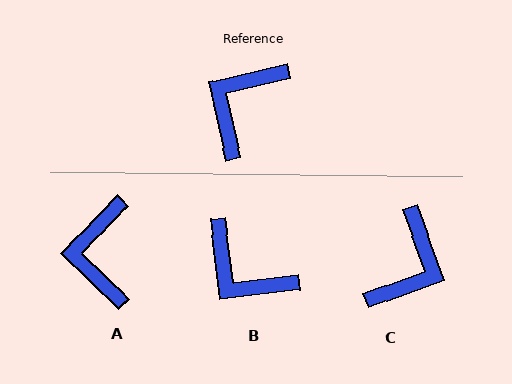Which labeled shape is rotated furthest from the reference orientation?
C, about 173 degrees away.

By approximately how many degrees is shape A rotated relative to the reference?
Approximately 32 degrees counter-clockwise.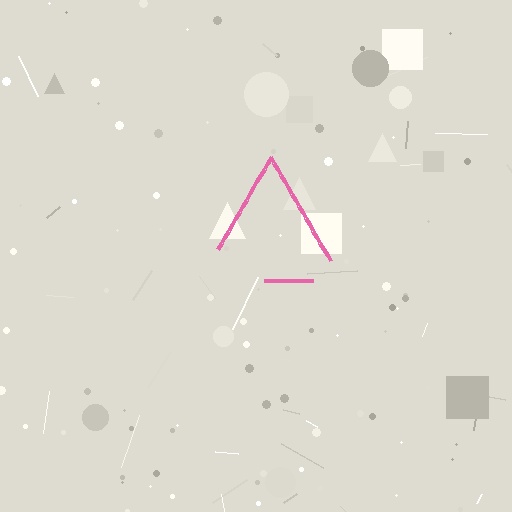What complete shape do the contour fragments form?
The contour fragments form a triangle.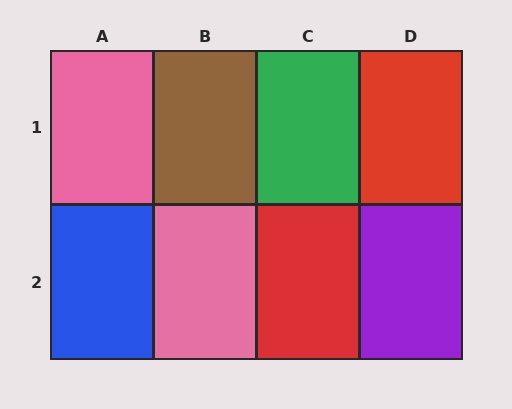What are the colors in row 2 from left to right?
Blue, pink, red, purple.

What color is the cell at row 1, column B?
Brown.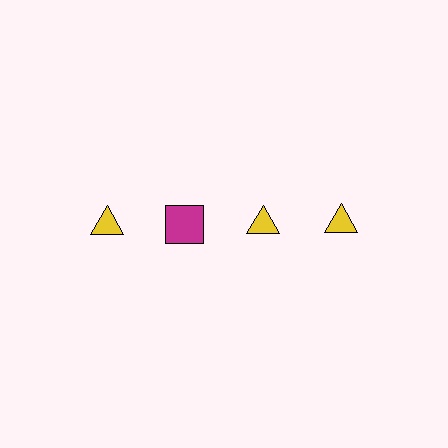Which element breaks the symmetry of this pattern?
The magenta square in the top row, second from left column breaks the symmetry. All other shapes are yellow triangles.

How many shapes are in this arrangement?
There are 4 shapes arranged in a grid pattern.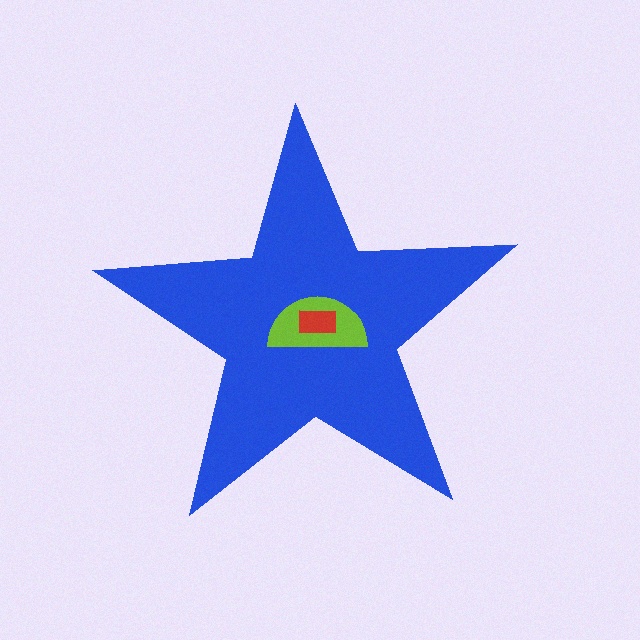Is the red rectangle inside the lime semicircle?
Yes.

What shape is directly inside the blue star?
The lime semicircle.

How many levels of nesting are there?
3.